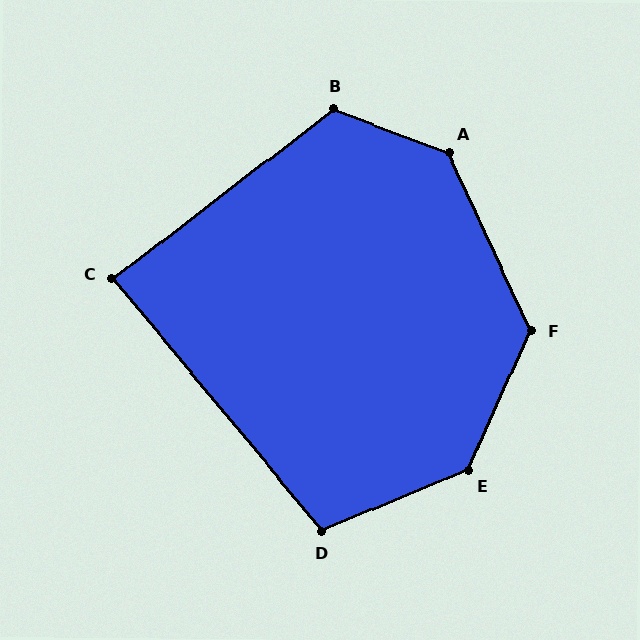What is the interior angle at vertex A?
Approximately 135 degrees (obtuse).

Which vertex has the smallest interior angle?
C, at approximately 88 degrees.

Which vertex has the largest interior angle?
E, at approximately 137 degrees.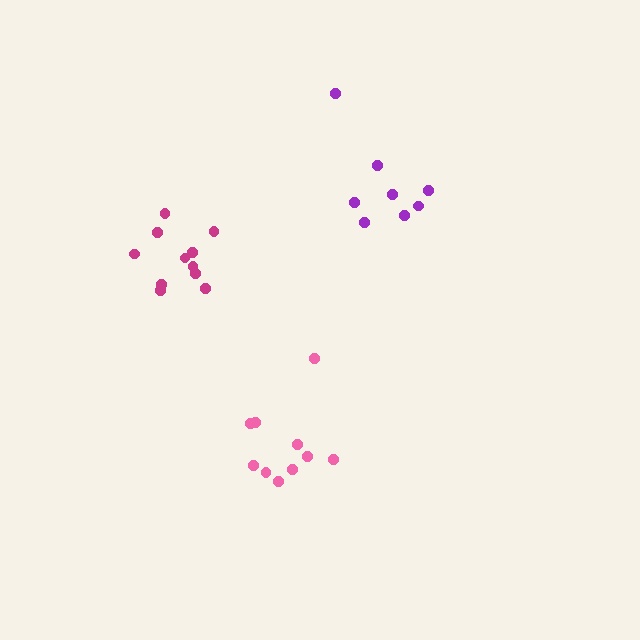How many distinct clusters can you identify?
There are 3 distinct clusters.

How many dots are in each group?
Group 1: 11 dots, Group 2: 10 dots, Group 3: 8 dots (29 total).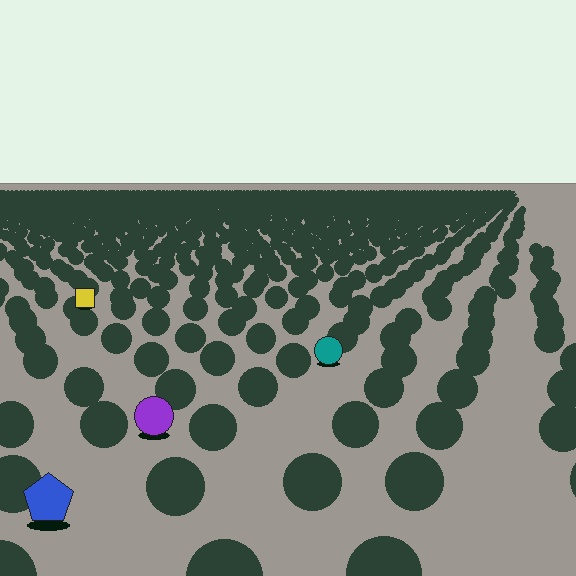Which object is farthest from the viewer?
The yellow square is farthest from the viewer. It appears smaller and the ground texture around it is denser.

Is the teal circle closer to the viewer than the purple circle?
No. The purple circle is closer — you can tell from the texture gradient: the ground texture is coarser near it.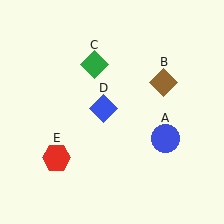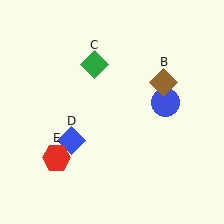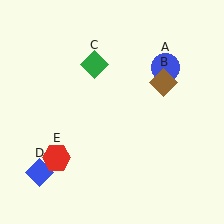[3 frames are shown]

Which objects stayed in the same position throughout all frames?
Brown diamond (object B) and green diamond (object C) and red hexagon (object E) remained stationary.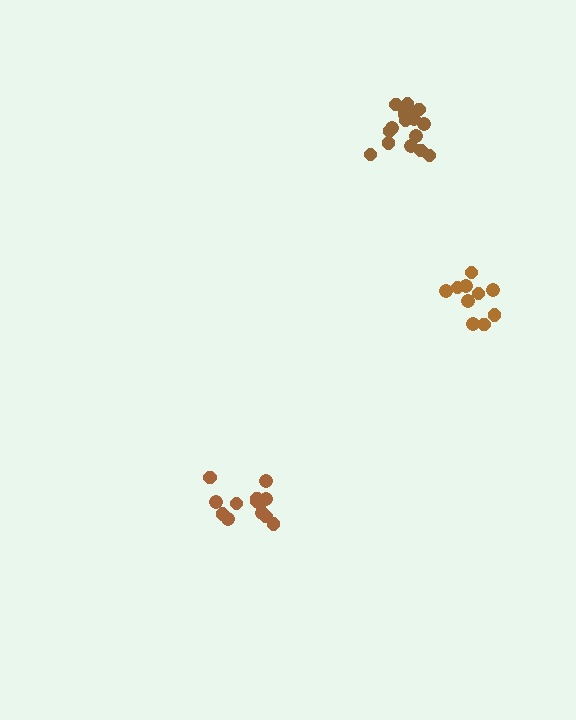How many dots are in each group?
Group 1: 10 dots, Group 2: 13 dots, Group 3: 16 dots (39 total).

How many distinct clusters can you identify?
There are 3 distinct clusters.